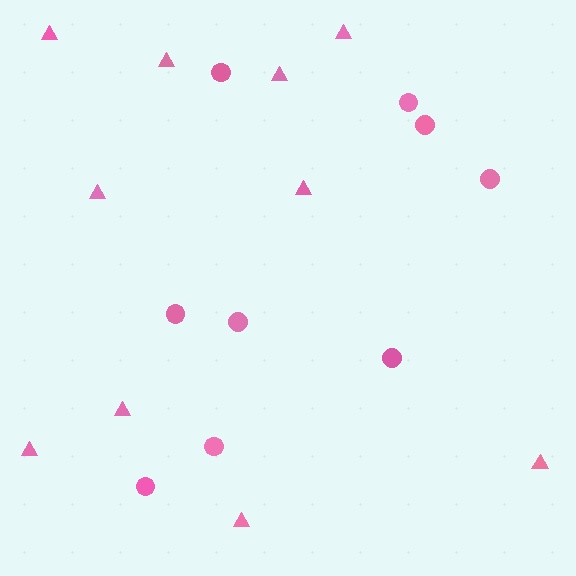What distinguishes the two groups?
There are 2 groups: one group of triangles (10) and one group of circles (9).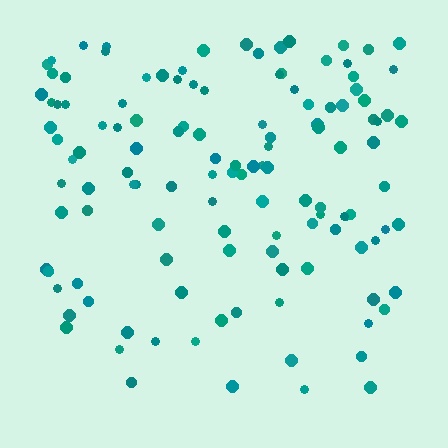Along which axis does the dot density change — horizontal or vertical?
Vertical.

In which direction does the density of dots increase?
From bottom to top, with the top side densest.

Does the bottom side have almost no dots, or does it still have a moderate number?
Still a moderate number, just noticeably fewer than the top.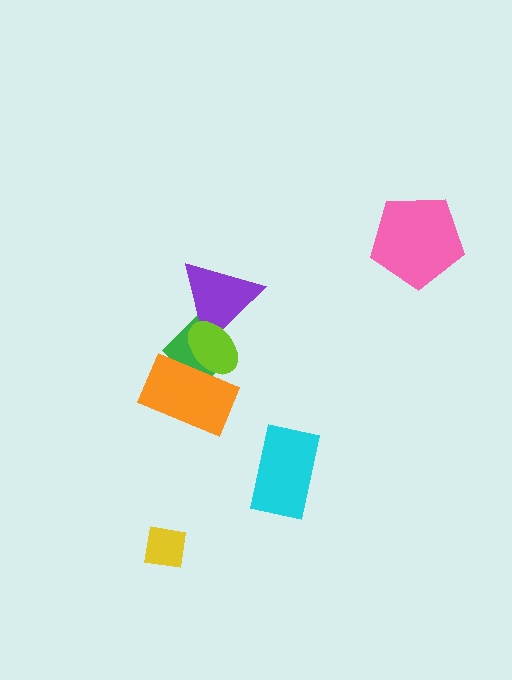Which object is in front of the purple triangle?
The lime ellipse is in front of the purple triangle.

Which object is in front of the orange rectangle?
The lime ellipse is in front of the orange rectangle.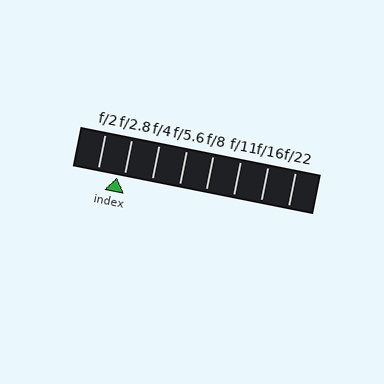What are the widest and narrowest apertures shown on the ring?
The widest aperture shown is f/2 and the narrowest is f/22.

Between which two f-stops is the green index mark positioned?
The index mark is between f/2 and f/2.8.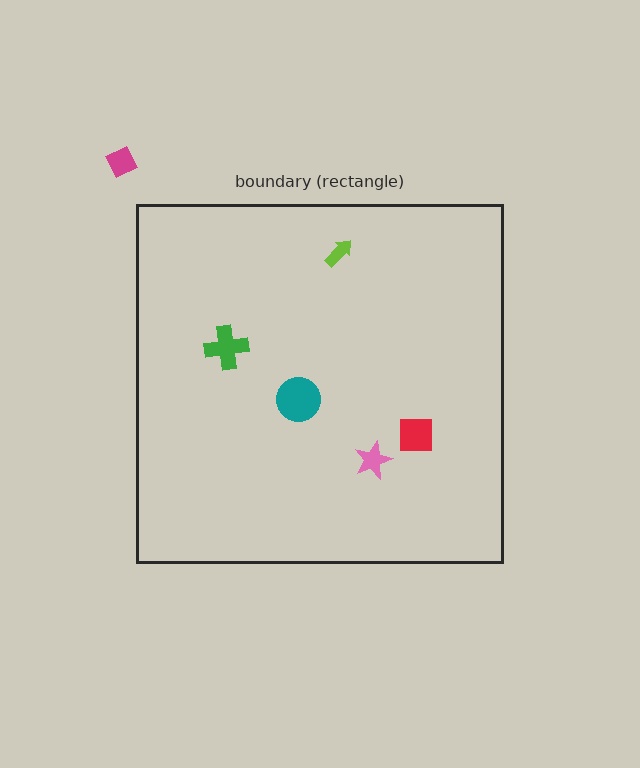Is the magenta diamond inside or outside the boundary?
Outside.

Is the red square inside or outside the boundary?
Inside.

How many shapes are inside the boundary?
5 inside, 1 outside.